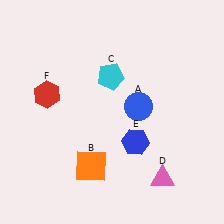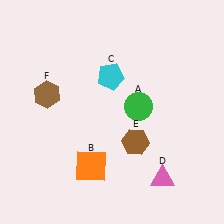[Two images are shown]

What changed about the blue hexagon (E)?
In Image 1, E is blue. In Image 2, it changed to brown.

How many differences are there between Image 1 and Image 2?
There are 3 differences between the two images.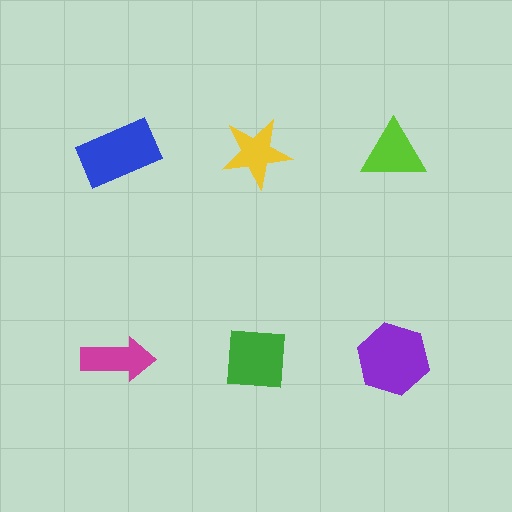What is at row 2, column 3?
A purple hexagon.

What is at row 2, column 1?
A magenta arrow.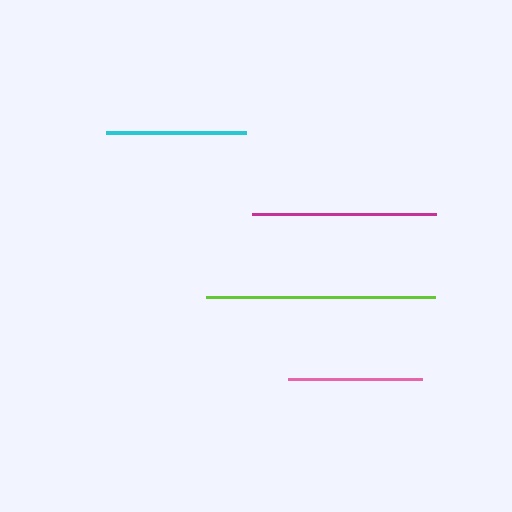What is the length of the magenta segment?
The magenta segment is approximately 184 pixels long.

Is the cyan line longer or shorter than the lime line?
The lime line is longer than the cyan line.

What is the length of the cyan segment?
The cyan segment is approximately 140 pixels long.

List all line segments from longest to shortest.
From longest to shortest: lime, magenta, cyan, pink.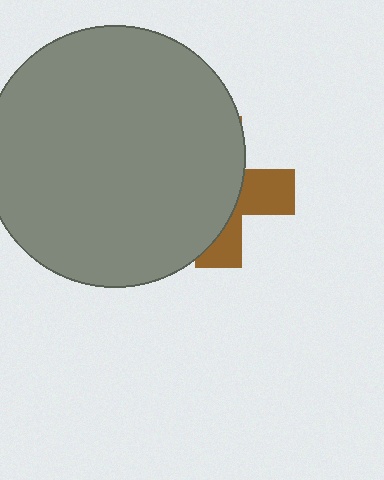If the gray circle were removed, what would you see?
You would see the complete brown cross.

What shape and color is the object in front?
The object in front is a gray circle.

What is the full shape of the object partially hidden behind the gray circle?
The partially hidden object is a brown cross.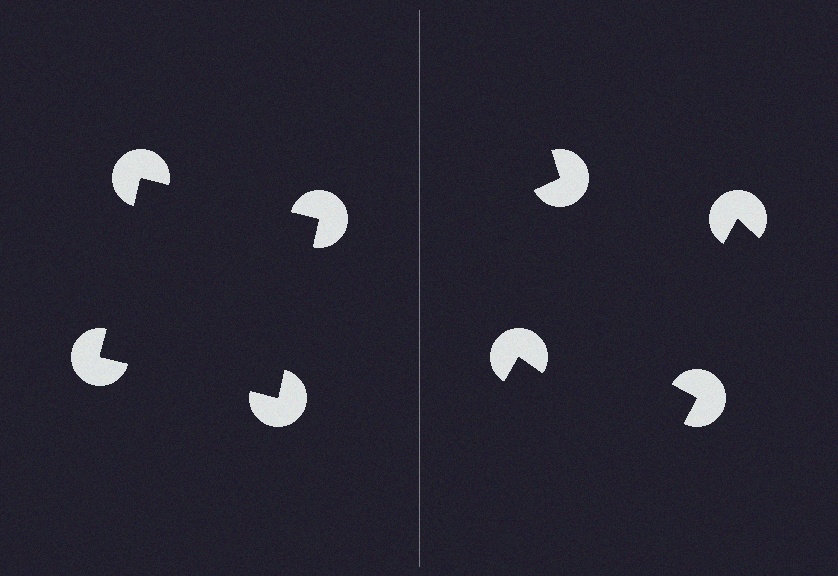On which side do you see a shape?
An illusory square appears on the left side. On the right side the wedge cuts are rotated, so no coherent shape forms.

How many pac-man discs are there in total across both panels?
8 — 4 on each side.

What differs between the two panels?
The pac-man discs are positioned identically on both sides; only the wedge orientations differ. On the left they align to a square; on the right they are misaligned.